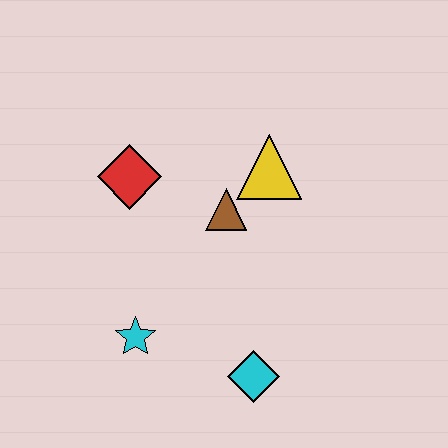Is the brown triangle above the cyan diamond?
Yes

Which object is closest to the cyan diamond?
The cyan star is closest to the cyan diamond.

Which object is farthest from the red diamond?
The cyan diamond is farthest from the red diamond.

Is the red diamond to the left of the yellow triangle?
Yes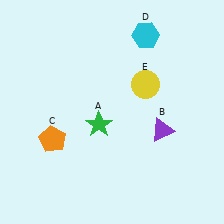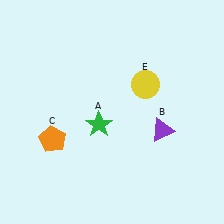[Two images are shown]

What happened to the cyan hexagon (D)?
The cyan hexagon (D) was removed in Image 2. It was in the top-right area of Image 1.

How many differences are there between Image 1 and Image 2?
There is 1 difference between the two images.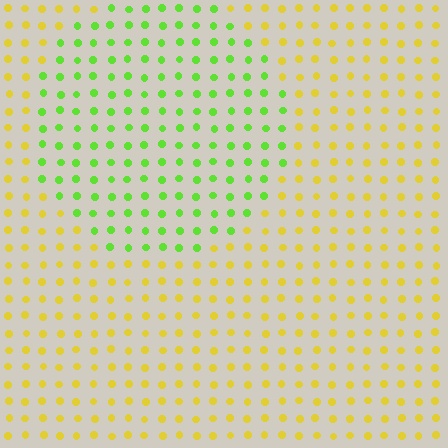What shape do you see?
I see a circle.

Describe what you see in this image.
The image is filled with small yellow elements in a uniform arrangement. A circle-shaped region is visible where the elements are tinted to a slightly different hue, forming a subtle color boundary.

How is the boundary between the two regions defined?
The boundary is defined purely by a slight shift in hue (about 52 degrees). Spacing, size, and orientation are identical on both sides.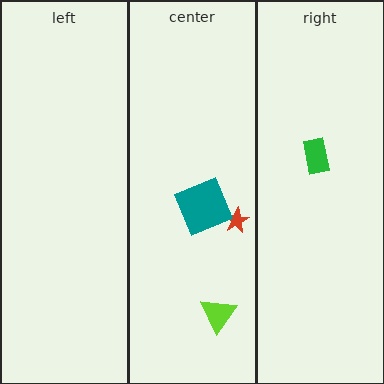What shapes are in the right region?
The green rectangle.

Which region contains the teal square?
The center region.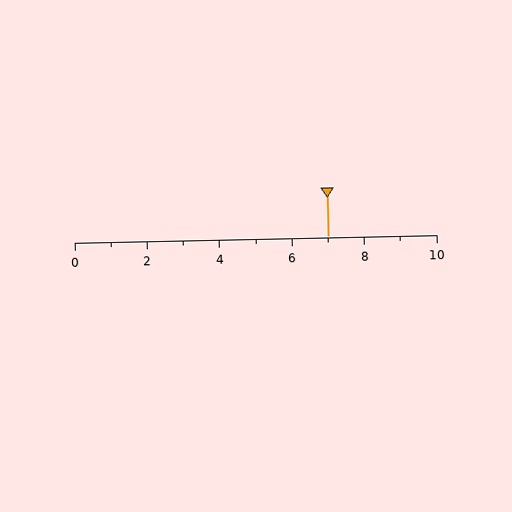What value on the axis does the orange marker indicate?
The marker indicates approximately 7.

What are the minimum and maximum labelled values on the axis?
The axis runs from 0 to 10.